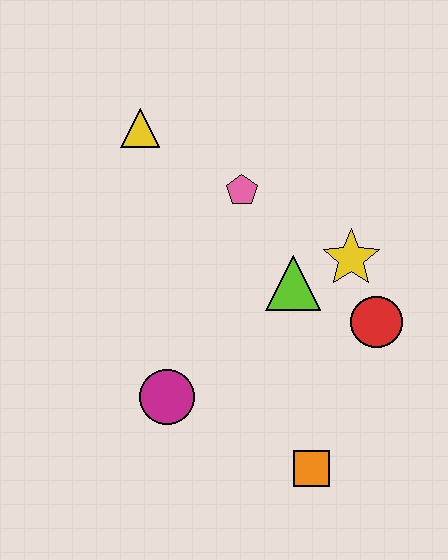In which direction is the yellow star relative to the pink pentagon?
The yellow star is to the right of the pink pentagon.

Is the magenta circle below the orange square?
No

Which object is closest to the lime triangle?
The yellow star is closest to the lime triangle.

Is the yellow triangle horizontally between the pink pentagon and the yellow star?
No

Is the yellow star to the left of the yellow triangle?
No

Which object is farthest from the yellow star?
The yellow triangle is farthest from the yellow star.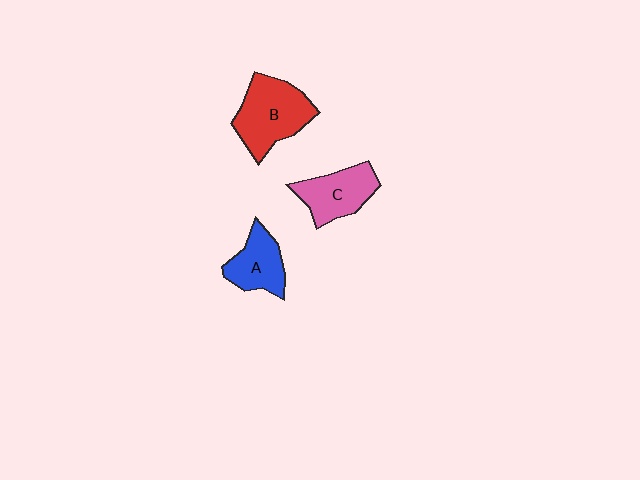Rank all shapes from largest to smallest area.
From largest to smallest: B (red), C (pink), A (blue).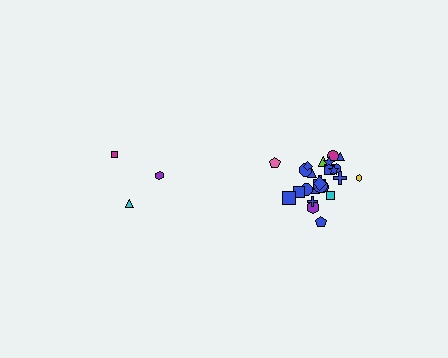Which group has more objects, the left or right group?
The right group.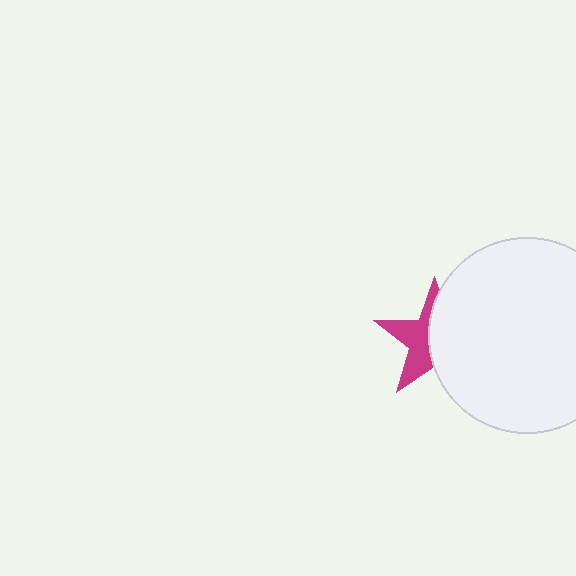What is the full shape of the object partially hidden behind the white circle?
The partially hidden object is a magenta star.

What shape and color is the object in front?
The object in front is a white circle.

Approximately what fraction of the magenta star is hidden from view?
Roughly 55% of the magenta star is hidden behind the white circle.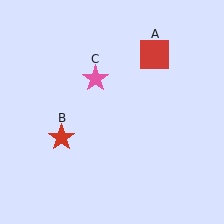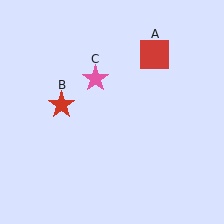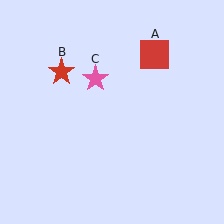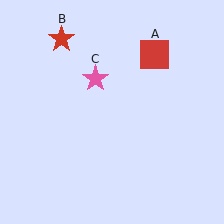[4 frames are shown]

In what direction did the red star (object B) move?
The red star (object B) moved up.